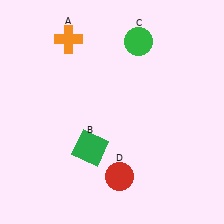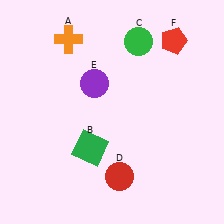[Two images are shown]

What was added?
A purple circle (E), a red pentagon (F) were added in Image 2.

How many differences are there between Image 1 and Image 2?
There are 2 differences between the two images.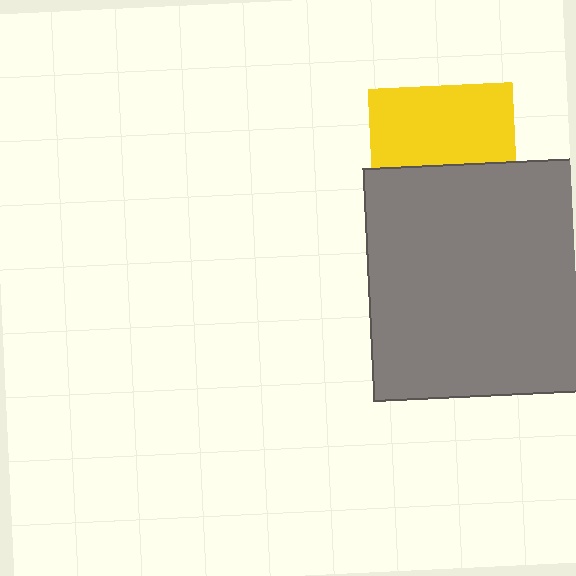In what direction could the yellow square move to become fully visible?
The yellow square could move up. That would shift it out from behind the gray square entirely.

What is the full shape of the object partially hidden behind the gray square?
The partially hidden object is a yellow square.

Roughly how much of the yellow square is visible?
About half of it is visible (roughly 54%).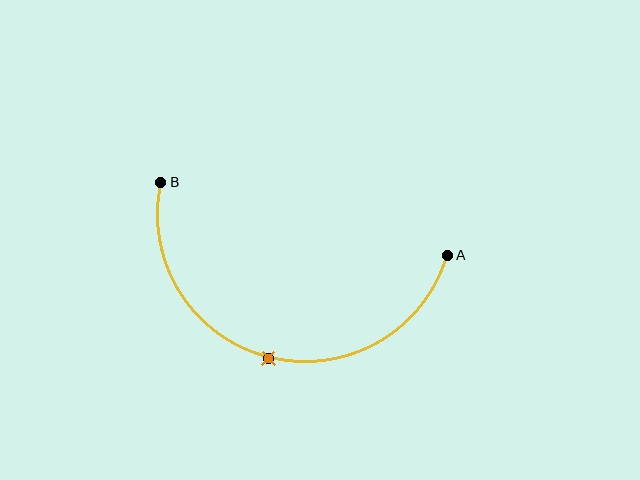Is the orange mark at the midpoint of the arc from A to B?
Yes. The orange mark lies on the arc at equal arc-length from both A and B — it is the arc midpoint.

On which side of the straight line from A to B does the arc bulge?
The arc bulges below the straight line connecting A and B.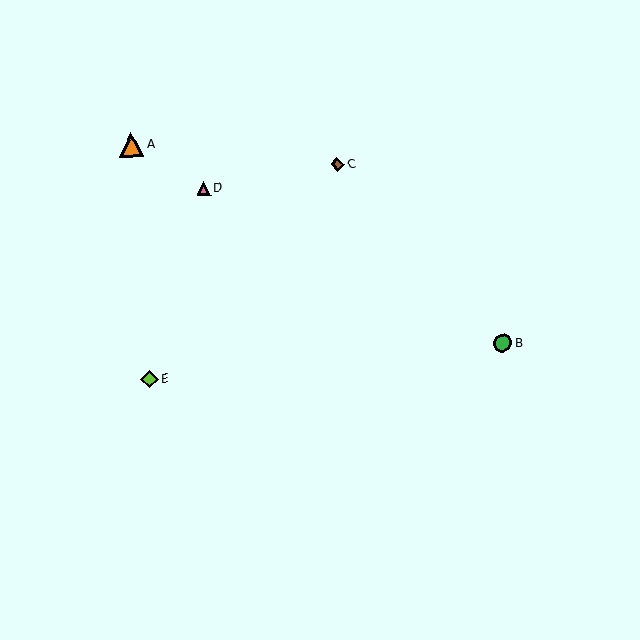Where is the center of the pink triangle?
The center of the pink triangle is at (204, 189).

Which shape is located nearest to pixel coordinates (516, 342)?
The green circle (labeled B) at (503, 343) is nearest to that location.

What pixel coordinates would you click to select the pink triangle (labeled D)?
Click at (204, 189) to select the pink triangle D.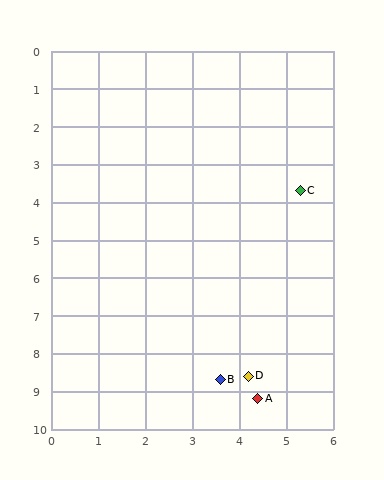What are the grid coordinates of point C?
Point C is at approximately (5.3, 3.7).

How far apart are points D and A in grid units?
Points D and A are about 0.6 grid units apart.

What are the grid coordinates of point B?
Point B is at approximately (3.6, 8.7).